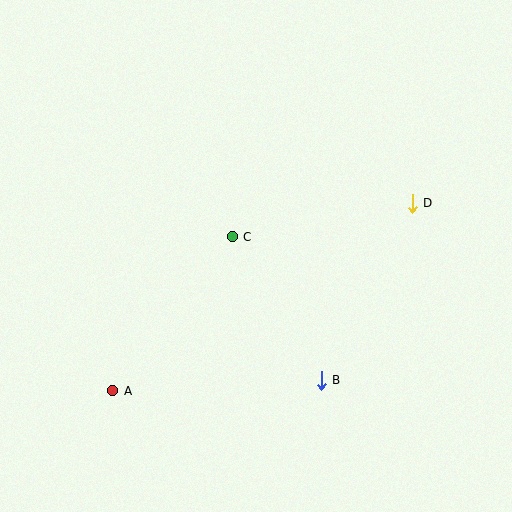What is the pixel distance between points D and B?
The distance between D and B is 199 pixels.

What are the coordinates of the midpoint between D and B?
The midpoint between D and B is at (367, 292).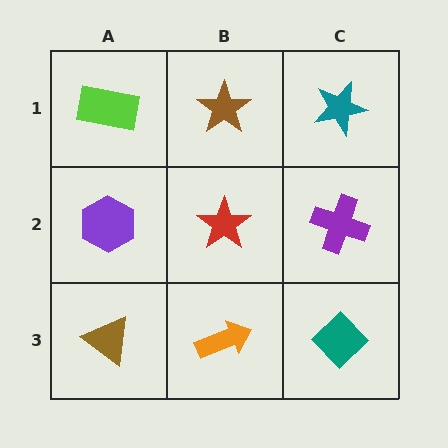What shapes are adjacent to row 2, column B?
A brown star (row 1, column B), an orange arrow (row 3, column B), a purple hexagon (row 2, column A), a purple cross (row 2, column C).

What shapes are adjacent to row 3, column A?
A purple hexagon (row 2, column A), an orange arrow (row 3, column B).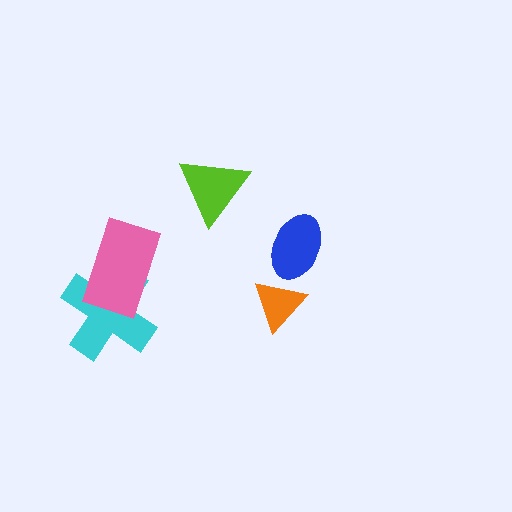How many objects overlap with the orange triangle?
0 objects overlap with the orange triangle.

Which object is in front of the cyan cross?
The pink rectangle is in front of the cyan cross.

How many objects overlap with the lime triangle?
0 objects overlap with the lime triangle.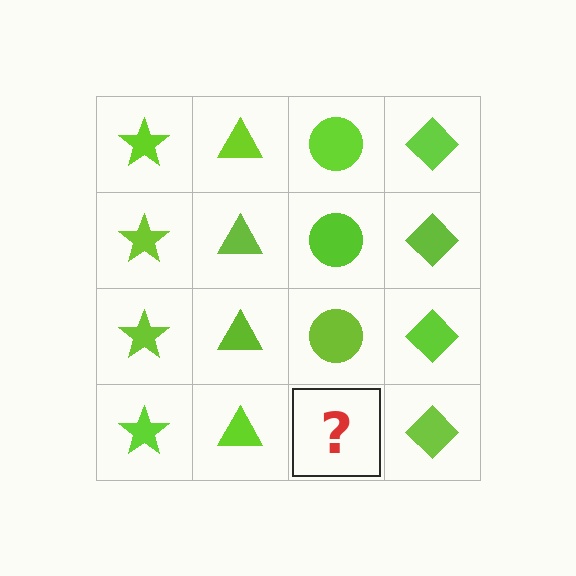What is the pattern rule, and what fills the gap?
The rule is that each column has a consistent shape. The gap should be filled with a lime circle.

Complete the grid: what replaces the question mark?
The question mark should be replaced with a lime circle.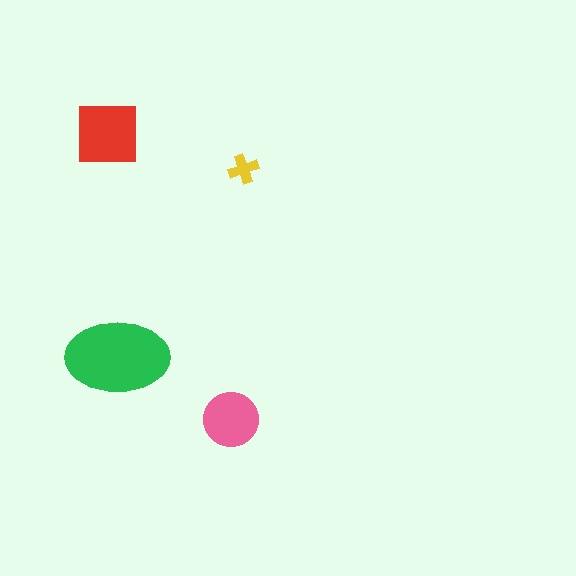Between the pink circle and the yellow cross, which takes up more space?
The pink circle.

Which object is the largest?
The green ellipse.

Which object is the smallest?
The yellow cross.